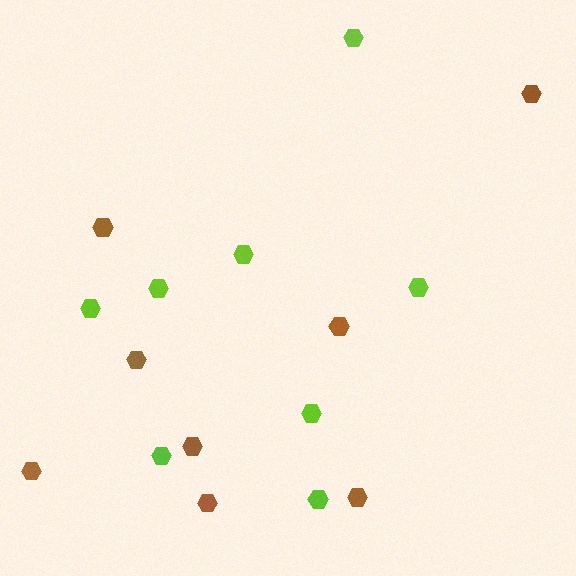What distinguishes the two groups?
There are 2 groups: one group of brown hexagons (8) and one group of lime hexagons (8).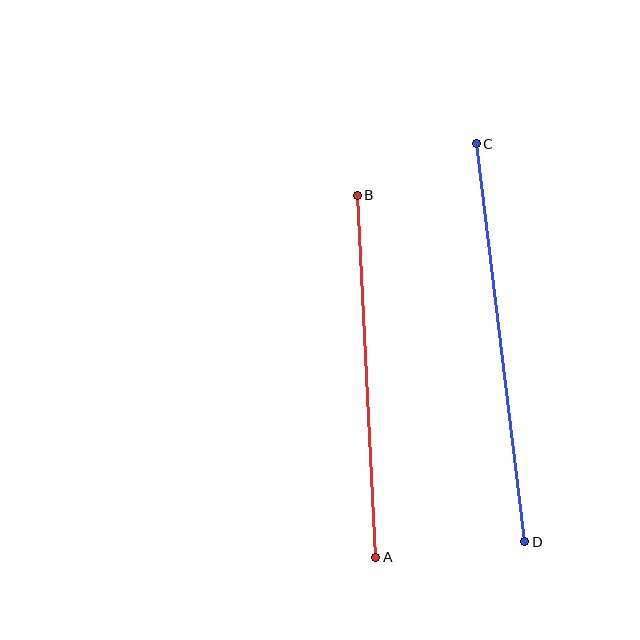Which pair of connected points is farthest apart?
Points C and D are farthest apart.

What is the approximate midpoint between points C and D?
The midpoint is at approximately (501, 343) pixels.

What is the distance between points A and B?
The distance is approximately 363 pixels.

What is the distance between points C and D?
The distance is approximately 401 pixels.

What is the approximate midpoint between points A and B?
The midpoint is at approximately (367, 376) pixels.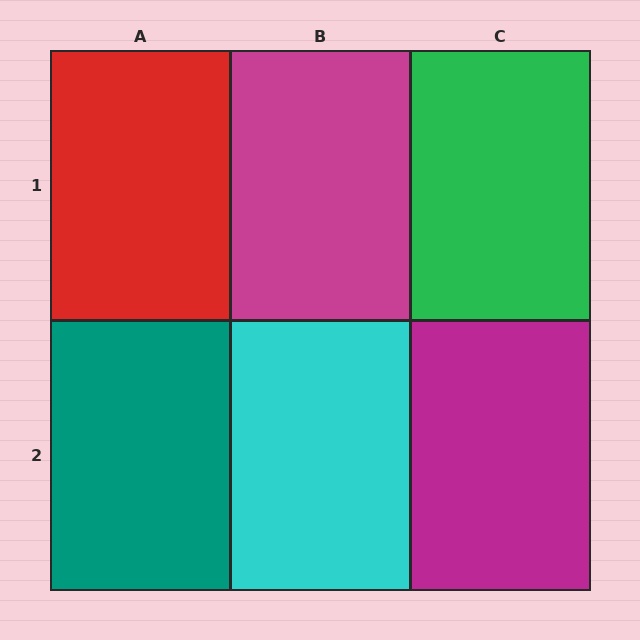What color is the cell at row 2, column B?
Cyan.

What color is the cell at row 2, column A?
Teal.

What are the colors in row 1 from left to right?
Red, magenta, green.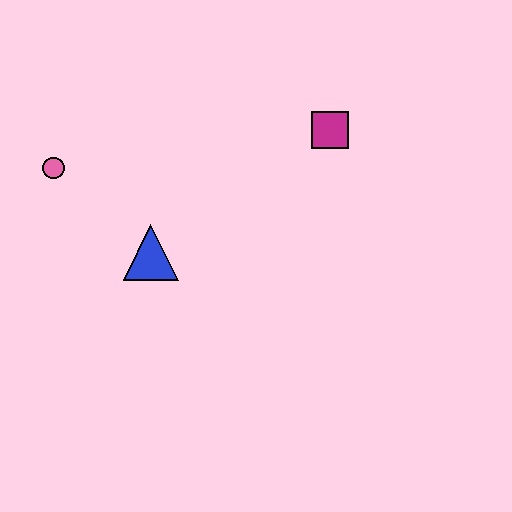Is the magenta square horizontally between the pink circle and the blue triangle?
No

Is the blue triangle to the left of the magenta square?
Yes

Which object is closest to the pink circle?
The blue triangle is closest to the pink circle.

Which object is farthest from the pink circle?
The magenta square is farthest from the pink circle.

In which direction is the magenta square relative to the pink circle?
The magenta square is to the right of the pink circle.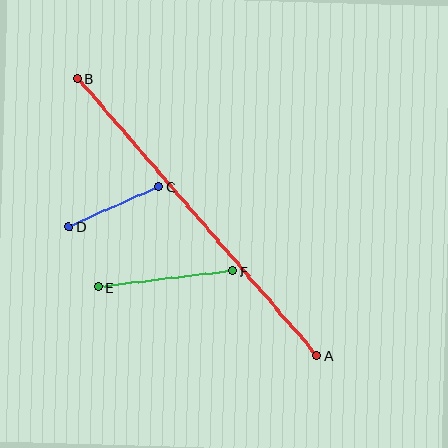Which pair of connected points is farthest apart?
Points A and B are farthest apart.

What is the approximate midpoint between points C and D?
The midpoint is at approximately (114, 207) pixels.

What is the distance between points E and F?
The distance is approximately 135 pixels.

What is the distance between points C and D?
The distance is approximately 98 pixels.